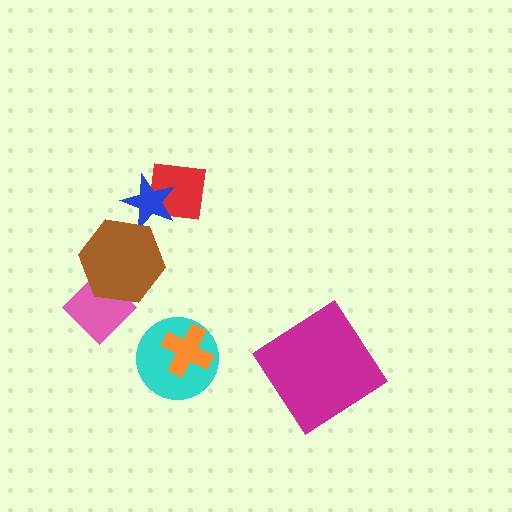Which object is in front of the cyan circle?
The orange cross is in front of the cyan circle.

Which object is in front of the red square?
The blue star is in front of the red square.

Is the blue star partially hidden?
Yes, it is partially covered by another shape.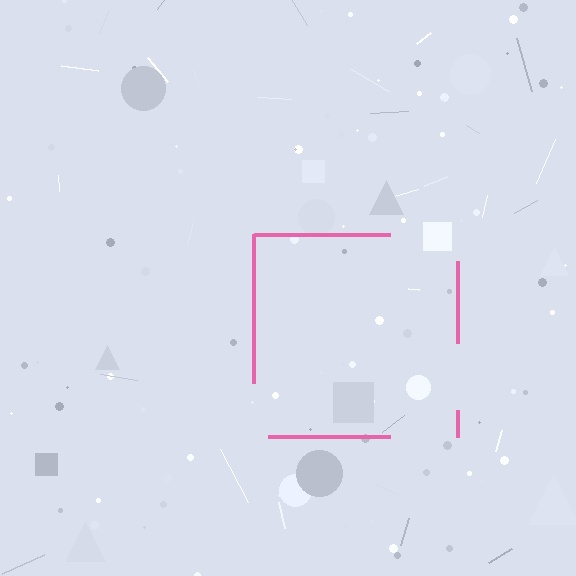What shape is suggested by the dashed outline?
The dashed outline suggests a square.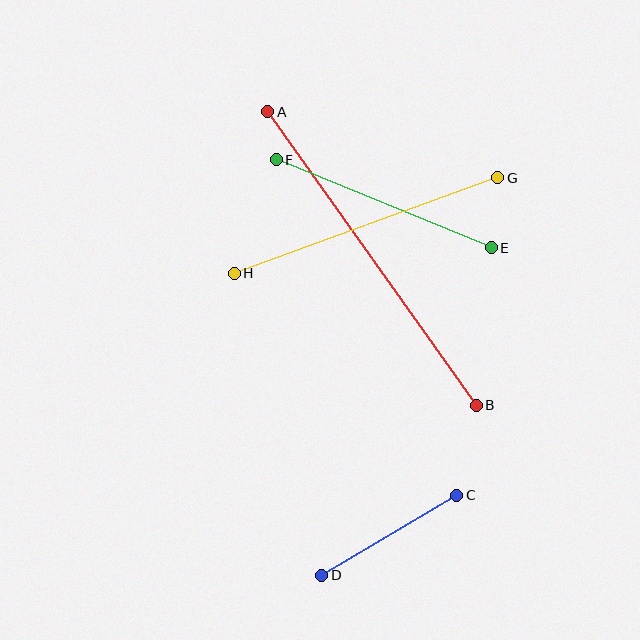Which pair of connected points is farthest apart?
Points A and B are farthest apart.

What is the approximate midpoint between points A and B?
The midpoint is at approximately (372, 259) pixels.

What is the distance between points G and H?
The distance is approximately 280 pixels.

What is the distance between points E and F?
The distance is approximately 233 pixels.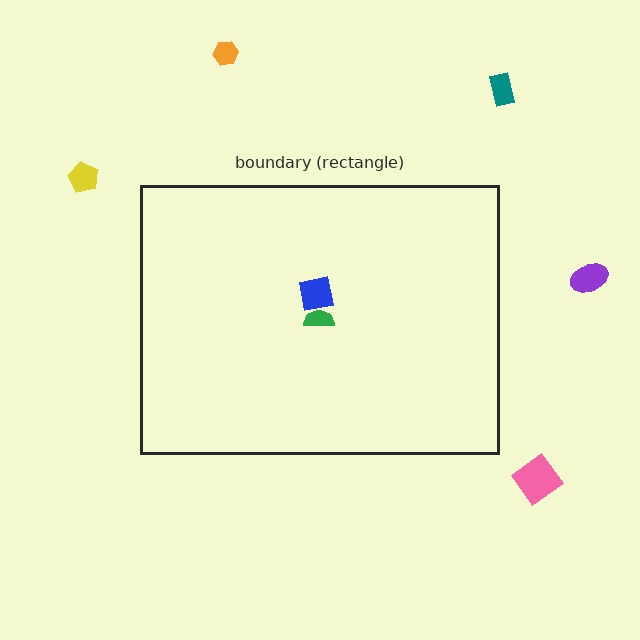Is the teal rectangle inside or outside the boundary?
Outside.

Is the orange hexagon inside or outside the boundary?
Outside.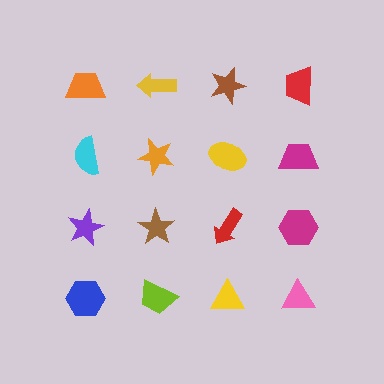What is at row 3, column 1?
A purple star.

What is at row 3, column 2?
A brown star.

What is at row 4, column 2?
A lime trapezoid.